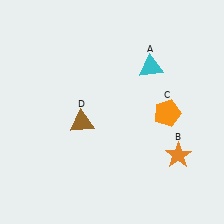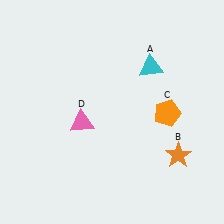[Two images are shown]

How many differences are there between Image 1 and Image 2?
There is 1 difference between the two images.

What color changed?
The triangle (D) changed from brown in Image 1 to pink in Image 2.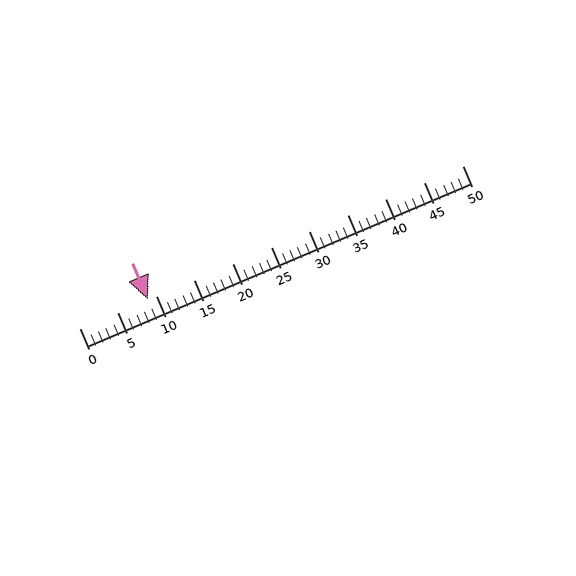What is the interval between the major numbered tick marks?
The major tick marks are spaced 5 units apart.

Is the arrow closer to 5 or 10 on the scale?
The arrow is closer to 10.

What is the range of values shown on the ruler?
The ruler shows values from 0 to 50.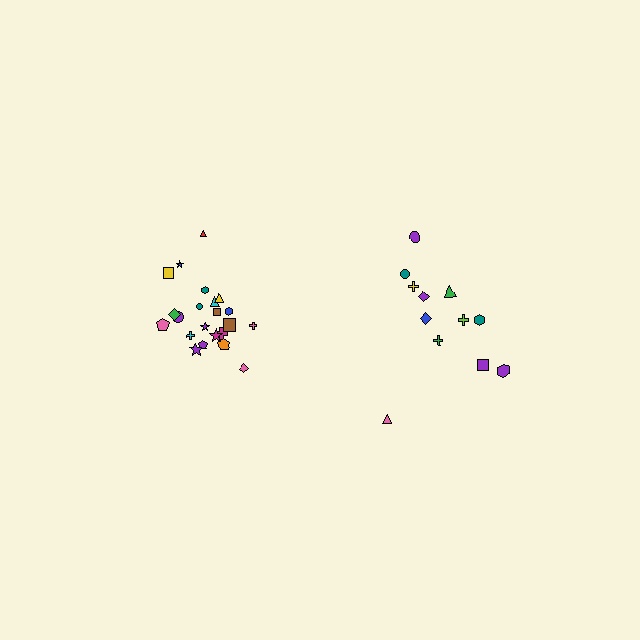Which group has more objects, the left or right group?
The left group.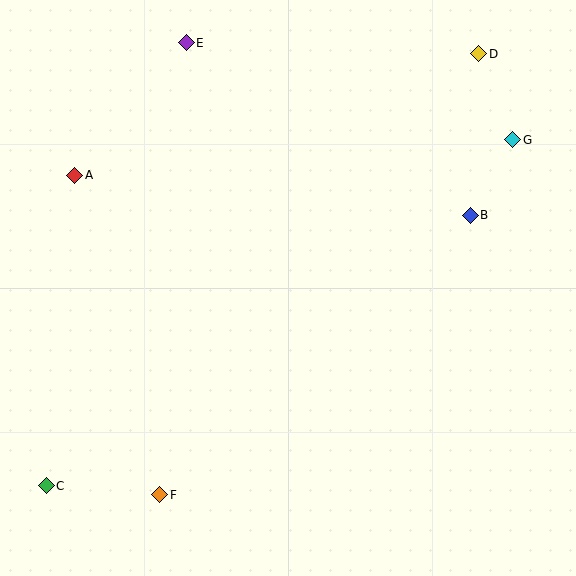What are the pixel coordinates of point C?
Point C is at (46, 486).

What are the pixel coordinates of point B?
Point B is at (470, 215).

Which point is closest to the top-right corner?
Point D is closest to the top-right corner.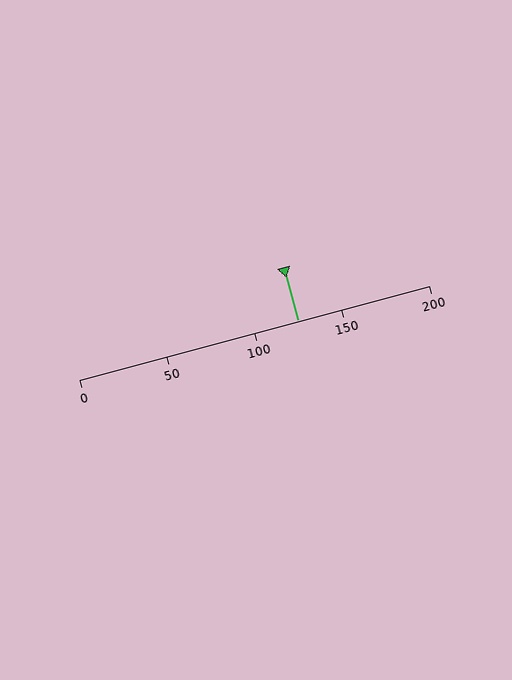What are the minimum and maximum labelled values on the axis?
The axis runs from 0 to 200.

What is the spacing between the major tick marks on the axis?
The major ticks are spaced 50 apart.